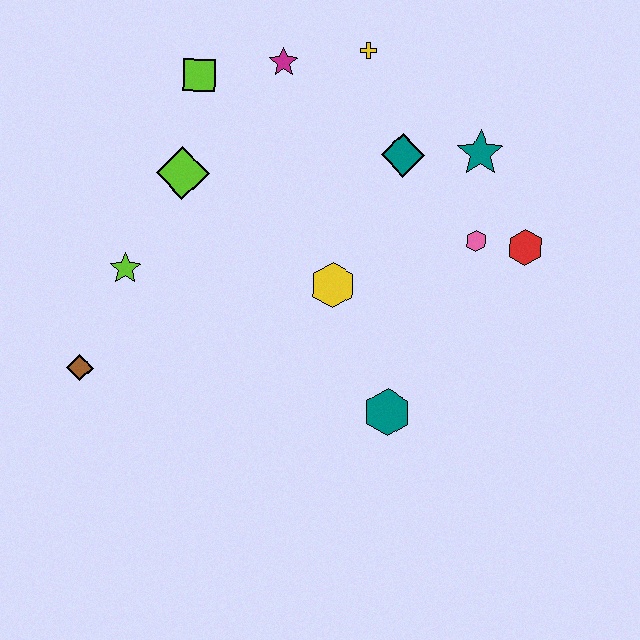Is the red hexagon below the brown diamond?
No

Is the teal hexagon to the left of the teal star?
Yes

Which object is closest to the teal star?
The teal diamond is closest to the teal star.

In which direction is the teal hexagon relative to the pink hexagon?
The teal hexagon is below the pink hexagon.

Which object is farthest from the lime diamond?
The red hexagon is farthest from the lime diamond.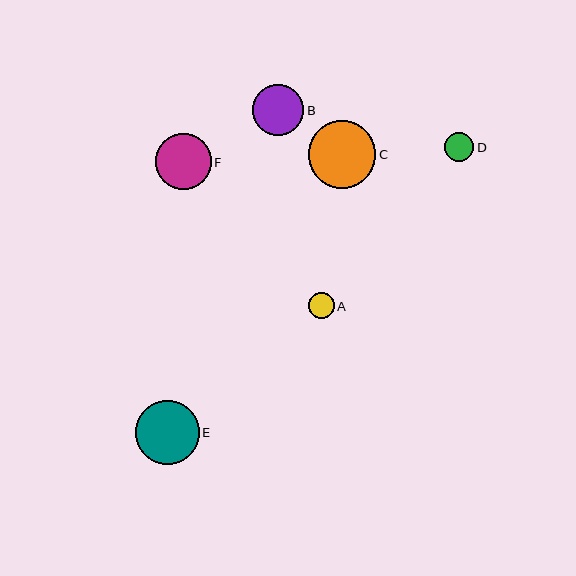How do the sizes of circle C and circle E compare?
Circle C and circle E are approximately the same size.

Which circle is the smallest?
Circle A is the smallest with a size of approximately 26 pixels.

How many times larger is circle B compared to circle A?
Circle B is approximately 2.0 times the size of circle A.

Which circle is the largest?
Circle C is the largest with a size of approximately 68 pixels.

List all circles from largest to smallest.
From largest to smallest: C, E, F, B, D, A.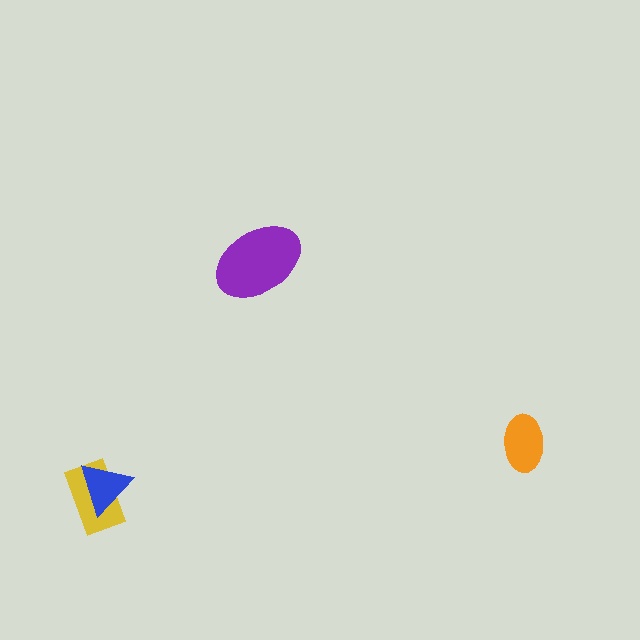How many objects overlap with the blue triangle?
1 object overlaps with the blue triangle.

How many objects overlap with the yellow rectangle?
1 object overlaps with the yellow rectangle.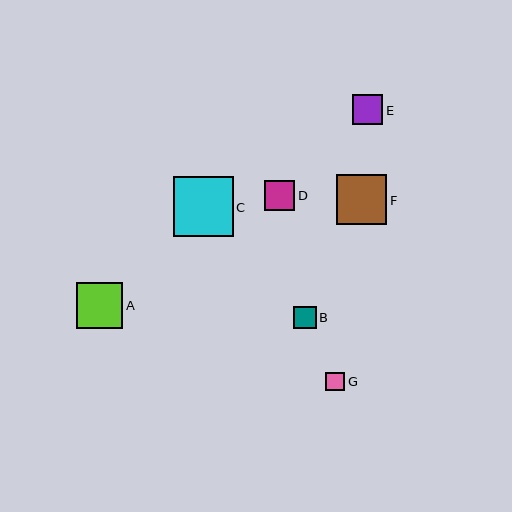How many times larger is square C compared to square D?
Square C is approximately 2.0 times the size of square D.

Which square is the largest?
Square C is the largest with a size of approximately 60 pixels.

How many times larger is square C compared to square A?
Square C is approximately 1.3 times the size of square A.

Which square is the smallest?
Square G is the smallest with a size of approximately 19 pixels.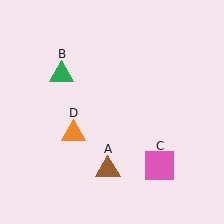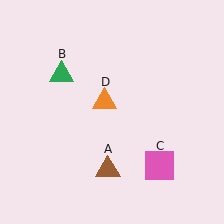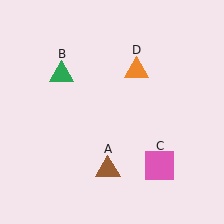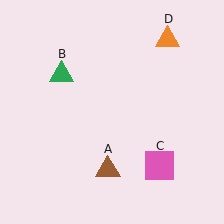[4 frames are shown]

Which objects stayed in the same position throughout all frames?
Brown triangle (object A) and green triangle (object B) and pink square (object C) remained stationary.